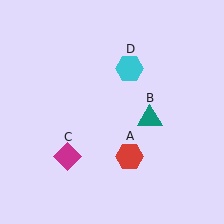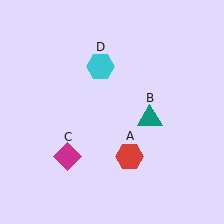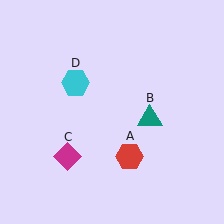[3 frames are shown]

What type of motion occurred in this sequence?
The cyan hexagon (object D) rotated counterclockwise around the center of the scene.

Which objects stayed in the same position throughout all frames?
Red hexagon (object A) and teal triangle (object B) and magenta diamond (object C) remained stationary.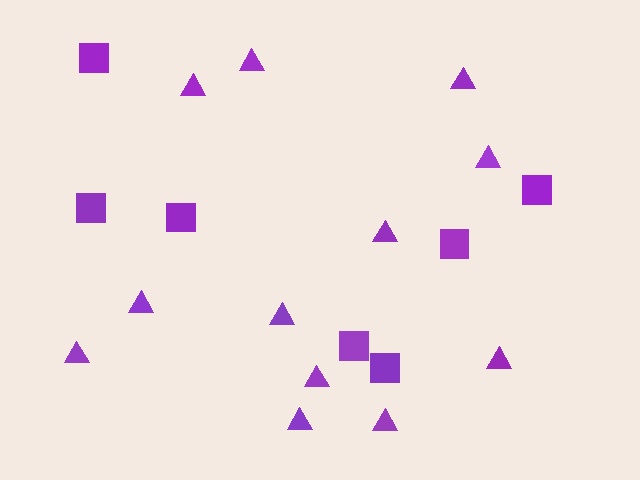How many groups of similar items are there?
There are 2 groups: one group of squares (7) and one group of triangles (12).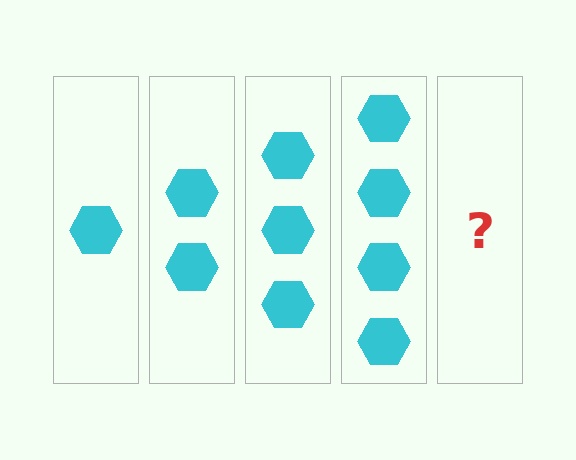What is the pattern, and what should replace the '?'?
The pattern is that each step adds one more hexagon. The '?' should be 5 hexagons.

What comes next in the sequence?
The next element should be 5 hexagons.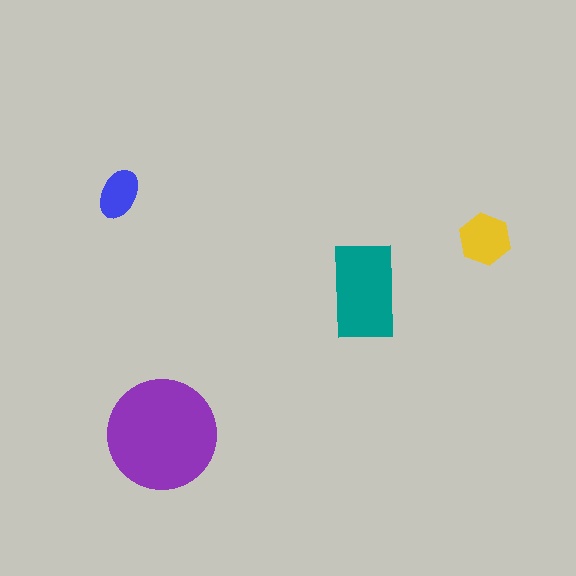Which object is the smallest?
The blue ellipse.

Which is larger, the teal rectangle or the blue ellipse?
The teal rectangle.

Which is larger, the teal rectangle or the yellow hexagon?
The teal rectangle.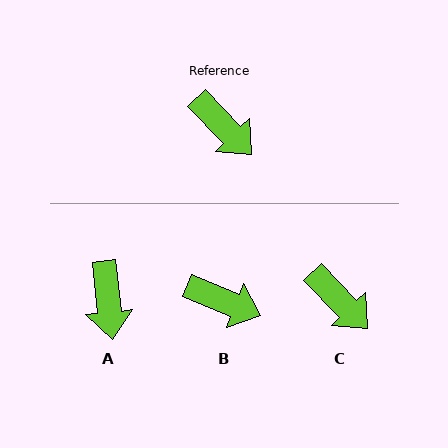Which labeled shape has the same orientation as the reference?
C.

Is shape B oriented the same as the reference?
No, it is off by about 24 degrees.